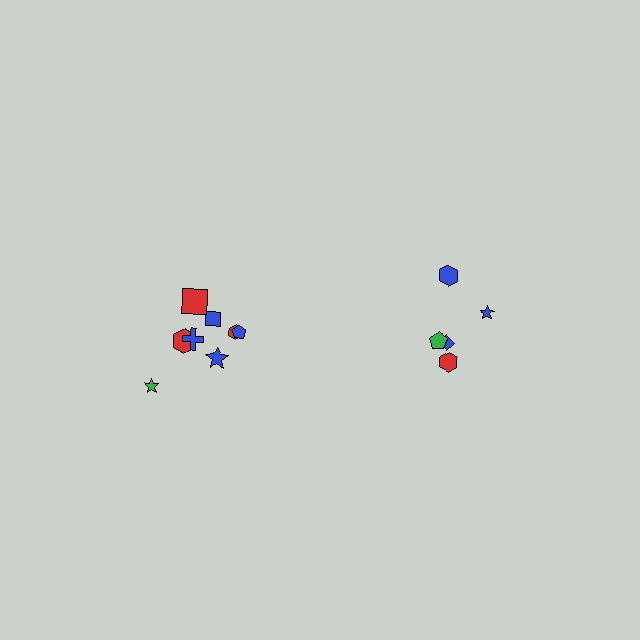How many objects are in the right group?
There are 5 objects.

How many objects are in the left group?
There are 8 objects.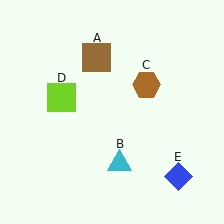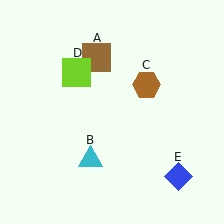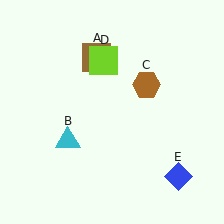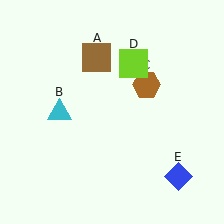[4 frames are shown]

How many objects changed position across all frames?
2 objects changed position: cyan triangle (object B), lime square (object D).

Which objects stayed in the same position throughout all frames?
Brown square (object A) and brown hexagon (object C) and blue diamond (object E) remained stationary.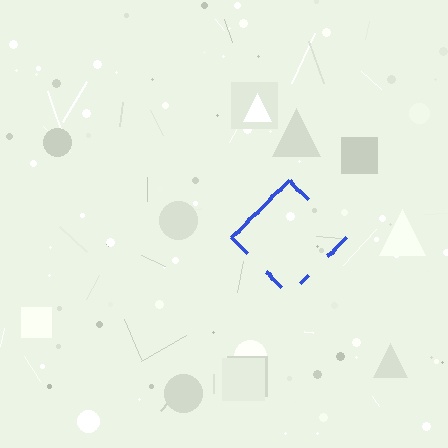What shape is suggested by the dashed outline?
The dashed outline suggests a diamond.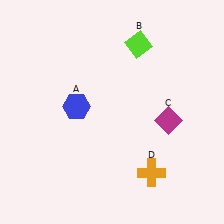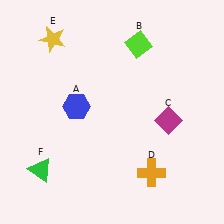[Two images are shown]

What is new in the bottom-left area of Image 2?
A green triangle (F) was added in the bottom-left area of Image 2.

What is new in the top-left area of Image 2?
A yellow star (E) was added in the top-left area of Image 2.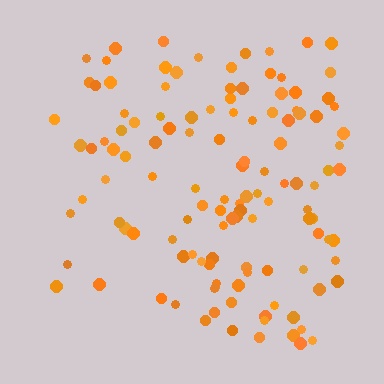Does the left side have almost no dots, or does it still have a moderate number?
Still a moderate number, just noticeably fewer than the right.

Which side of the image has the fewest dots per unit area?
The left.